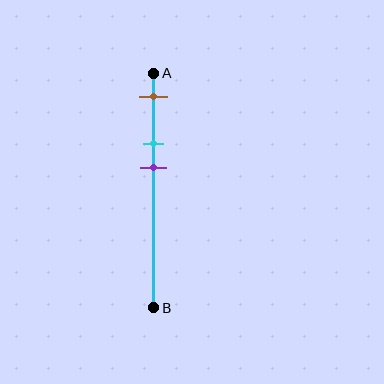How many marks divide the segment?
There are 3 marks dividing the segment.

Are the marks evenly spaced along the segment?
Yes, the marks are approximately evenly spaced.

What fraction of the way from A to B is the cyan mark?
The cyan mark is approximately 30% (0.3) of the way from A to B.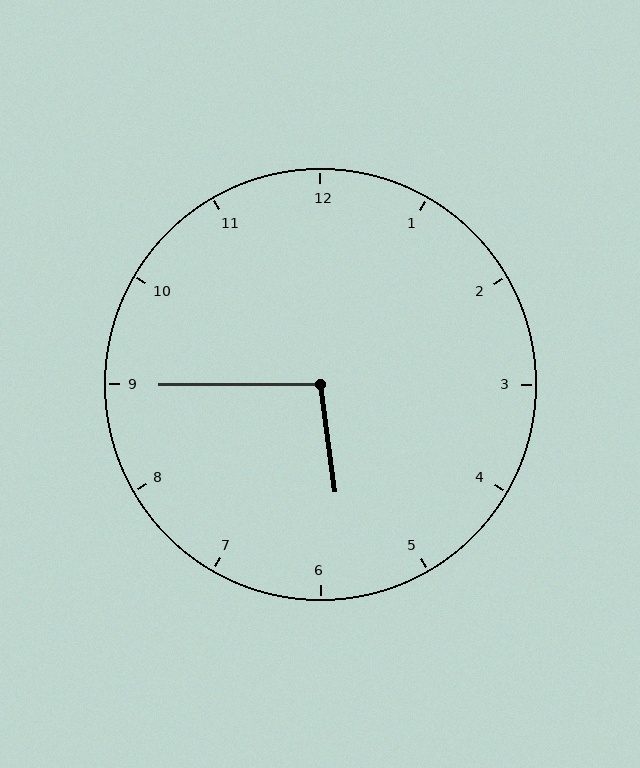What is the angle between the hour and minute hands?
Approximately 98 degrees.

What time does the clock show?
5:45.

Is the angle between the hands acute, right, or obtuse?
It is obtuse.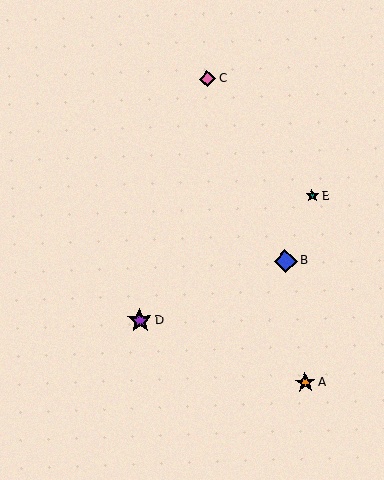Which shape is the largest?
The purple star (labeled D) is the largest.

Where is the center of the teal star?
The center of the teal star is at (312, 196).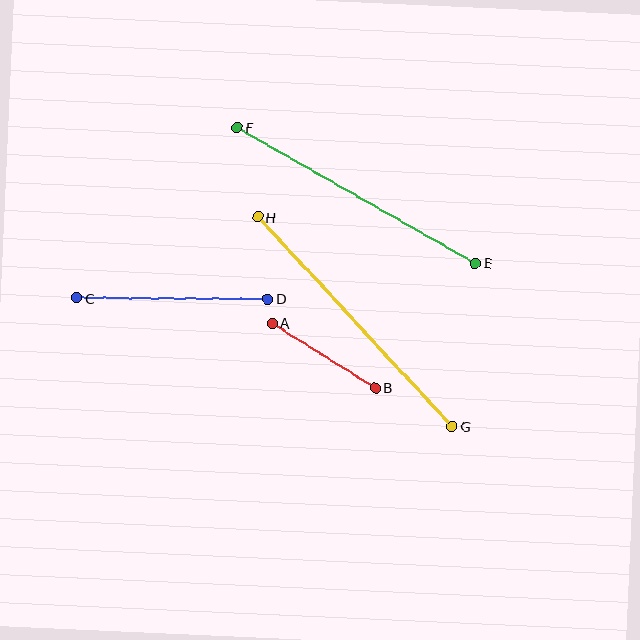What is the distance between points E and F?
The distance is approximately 274 pixels.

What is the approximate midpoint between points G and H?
The midpoint is at approximately (355, 322) pixels.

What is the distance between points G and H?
The distance is approximately 286 pixels.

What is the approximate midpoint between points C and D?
The midpoint is at approximately (172, 298) pixels.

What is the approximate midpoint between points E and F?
The midpoint is at approximately (356, 195) pixels.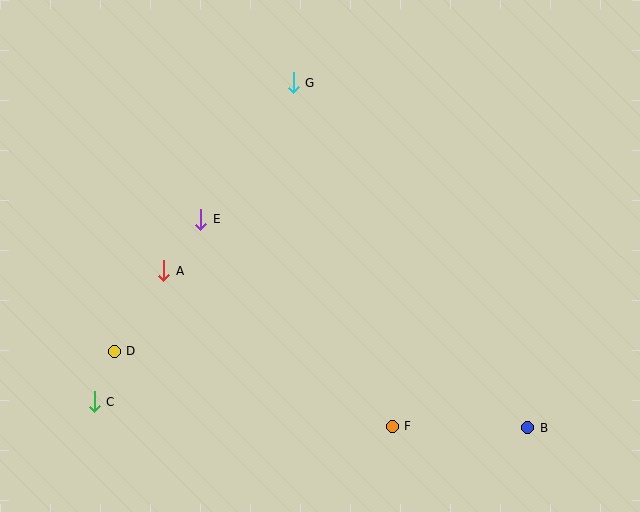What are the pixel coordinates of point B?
Point B is at (528, 428).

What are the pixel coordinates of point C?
Point C is at (94, 402).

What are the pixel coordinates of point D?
Point D is at (114, 351).